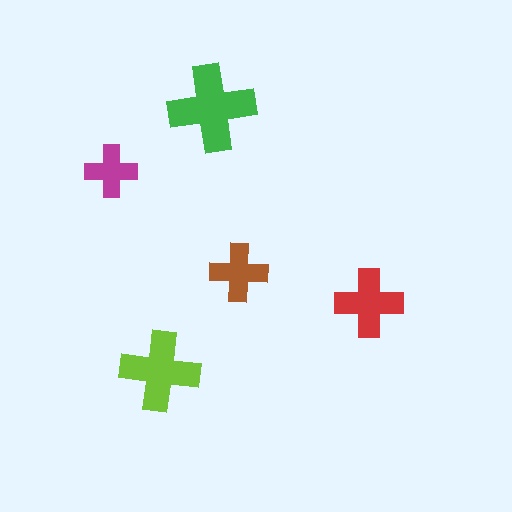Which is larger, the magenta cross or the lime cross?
The lime one.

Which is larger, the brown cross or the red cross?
The red one.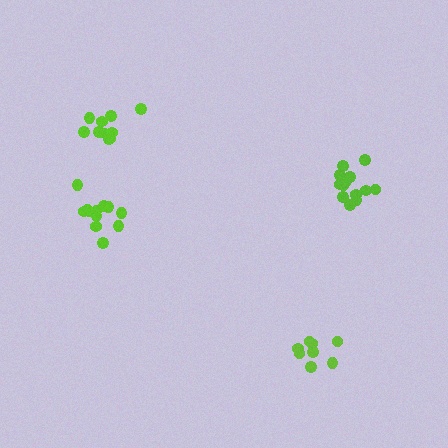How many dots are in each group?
Group 1: 12 dots, Group 2: 10 dots, Group 3: 13 dots, Group 4: 8 dots (43 total).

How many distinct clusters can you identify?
There are 4 distinct clusters.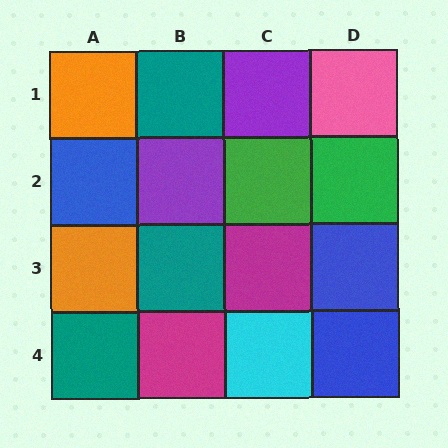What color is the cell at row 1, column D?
Pink.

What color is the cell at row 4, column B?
Magenta.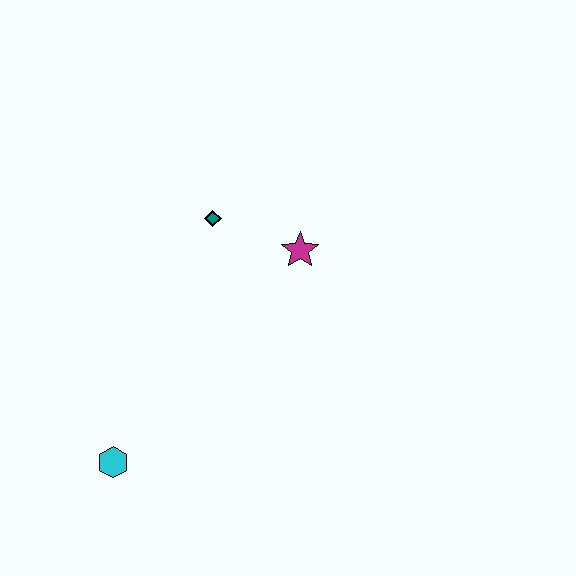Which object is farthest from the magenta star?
The cyan hexagon is farthest from the magenta star.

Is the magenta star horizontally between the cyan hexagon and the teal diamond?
No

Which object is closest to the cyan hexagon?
The teal diamond is closest to the cyan hexagon.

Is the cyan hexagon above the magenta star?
No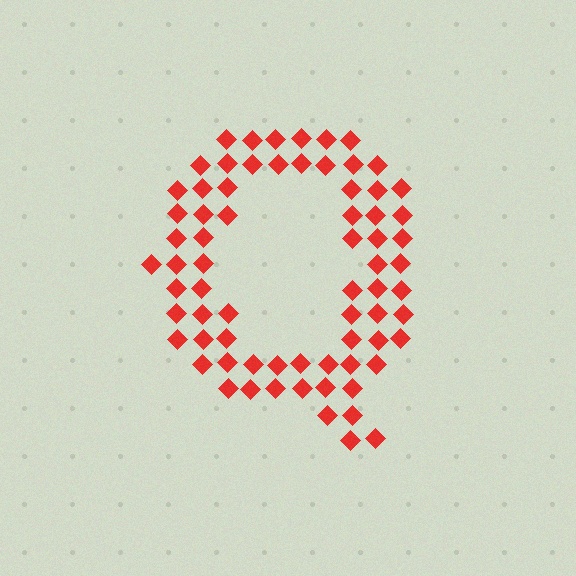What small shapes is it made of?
It is made of small diamonds.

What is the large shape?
The large shape is the letter Q.